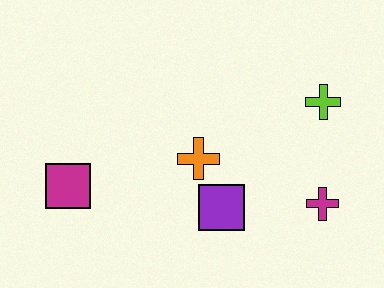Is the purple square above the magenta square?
No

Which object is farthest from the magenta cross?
The magenta square is farthest from the magenta cross.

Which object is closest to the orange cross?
The purple square is closest to the orange cross.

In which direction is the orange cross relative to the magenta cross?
The orange cross is to the left of the magenta cross.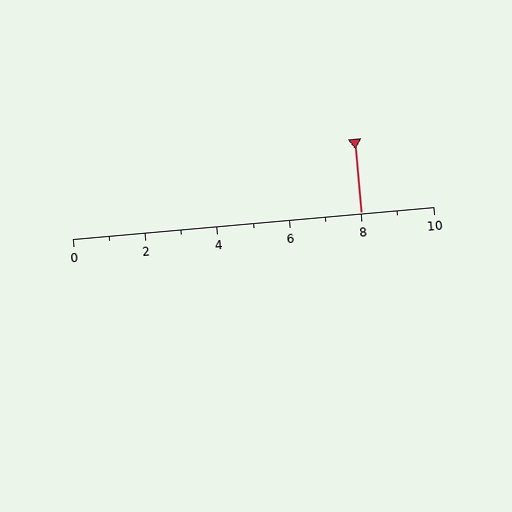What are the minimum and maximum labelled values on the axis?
The axis runs from 0 to 10.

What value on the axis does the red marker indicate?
The marker indicates approximately 8.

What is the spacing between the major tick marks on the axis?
The major ticks are spaced 2 apart.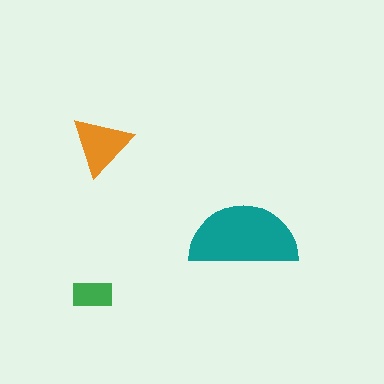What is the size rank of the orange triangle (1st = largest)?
2nd.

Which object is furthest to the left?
The green rectangle is leftmost.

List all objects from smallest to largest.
The green rectangle, the orange triangle, the teal semicircle.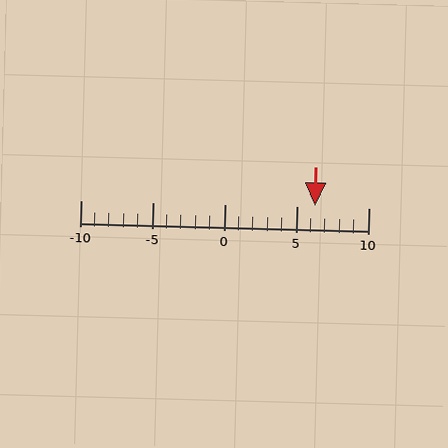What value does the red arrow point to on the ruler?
The red arrow points to approximately 6.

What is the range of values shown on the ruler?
The ruler shows values from -10 to 10.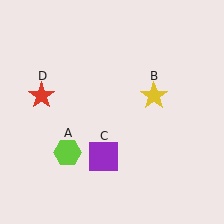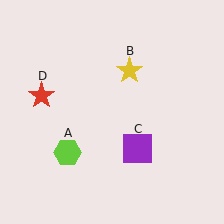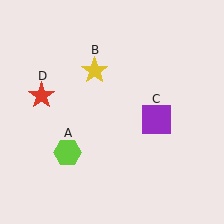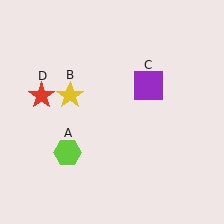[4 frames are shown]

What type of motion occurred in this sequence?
The yellow star (object B), purple square (object C) rotated counterclockwise around the center of the scene.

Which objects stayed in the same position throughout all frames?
Lime hexagon (object A) and red star (object D) remained stationary.